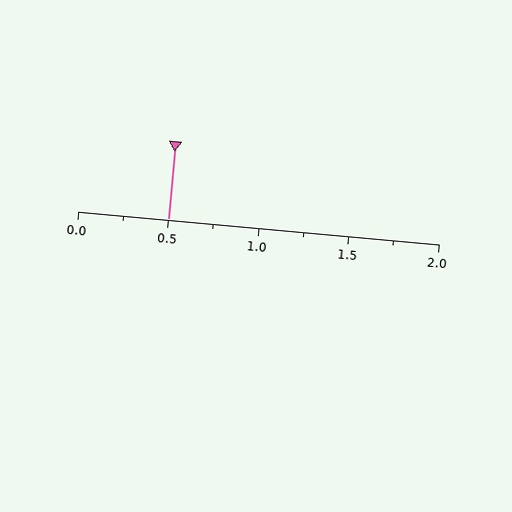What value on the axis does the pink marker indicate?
The marker indicates approximately 0.5.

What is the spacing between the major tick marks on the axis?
The major ticks are spaced 0.5 apart.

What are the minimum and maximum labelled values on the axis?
The axis runs from 0.0 to 2.0.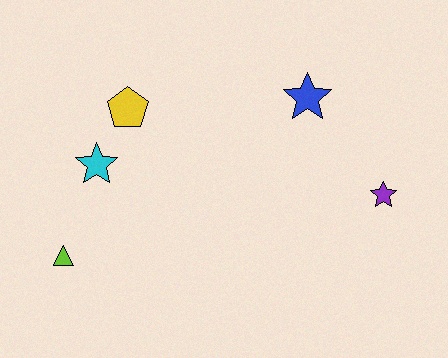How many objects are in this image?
There are 5 objects.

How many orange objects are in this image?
There are no orange objects.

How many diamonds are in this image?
There are no diamonds.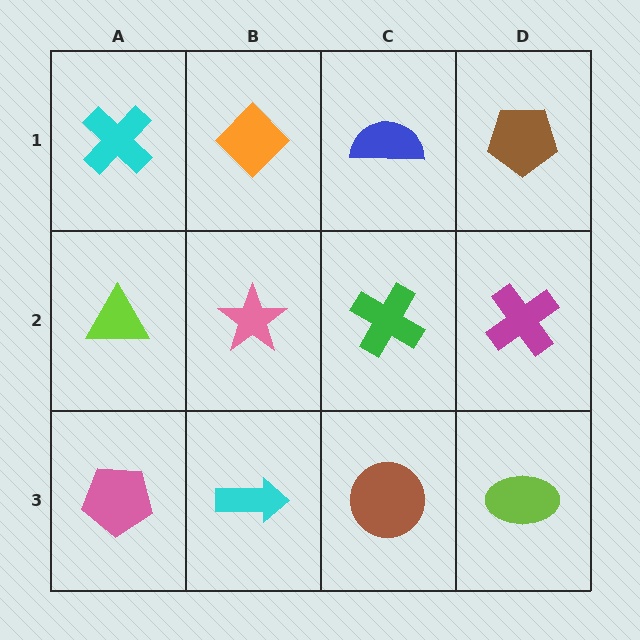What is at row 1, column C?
A blue semicircle.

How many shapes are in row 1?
4 shapes.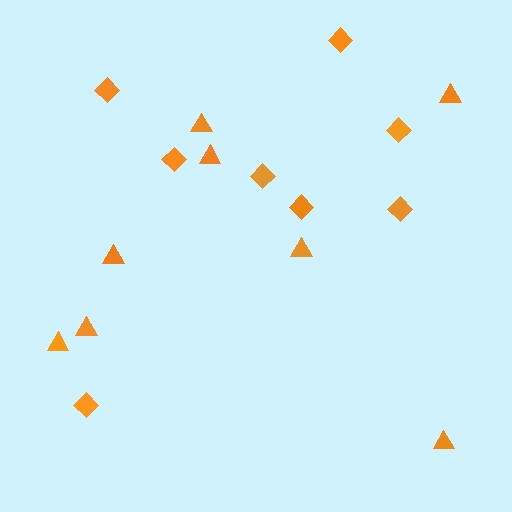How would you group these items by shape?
There are 2 groups: one group of diamonds (8) and one group of triangles (8).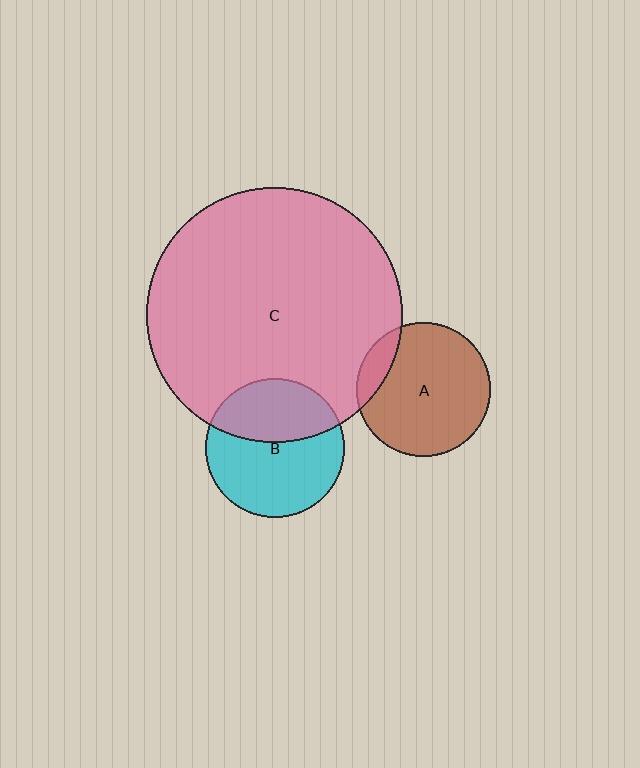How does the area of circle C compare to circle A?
Approximately 3.6 times.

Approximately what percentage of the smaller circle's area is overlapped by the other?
Approximately 10%.